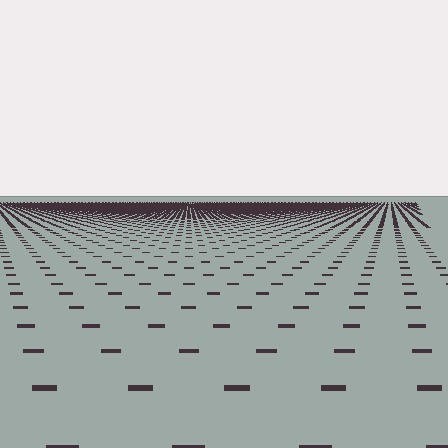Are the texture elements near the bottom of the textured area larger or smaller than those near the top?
Larger. Near the bottom, elements are closer to the viewer and appear at a bigger on-screen size.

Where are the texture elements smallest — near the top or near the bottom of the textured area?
Near the top.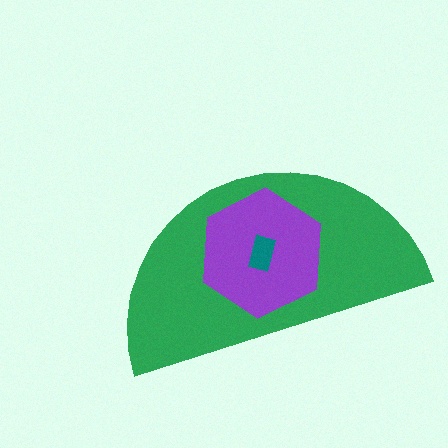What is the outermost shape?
The green semicircle.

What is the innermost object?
The teal rectangle.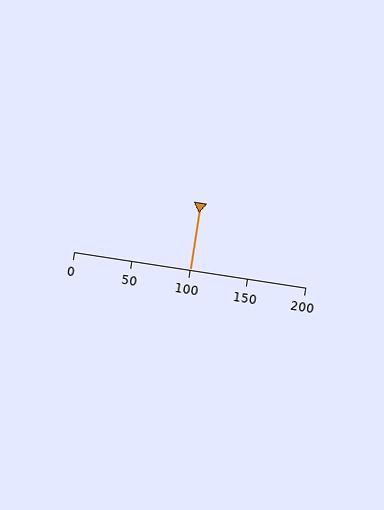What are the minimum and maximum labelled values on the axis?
The axis runs from 0 to 200.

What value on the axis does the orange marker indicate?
The marker indicates approximately 100.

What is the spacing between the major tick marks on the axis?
The major ticks are spaced 50 apart.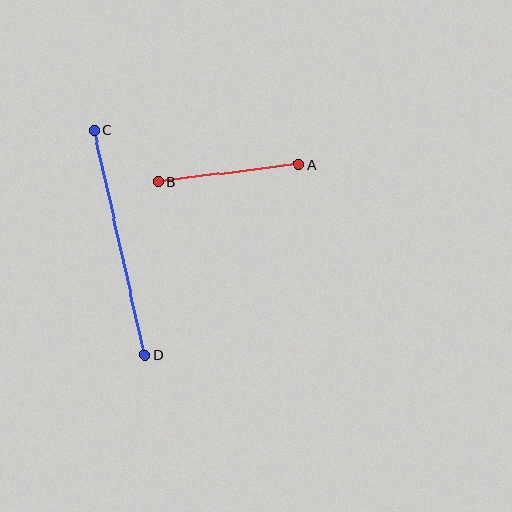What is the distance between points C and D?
The distance is approximately 230 pixels.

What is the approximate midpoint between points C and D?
The midpoint is at approximately (119, 243) pixels.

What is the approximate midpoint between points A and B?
The midpoint is at approximately (228, 173) pixels.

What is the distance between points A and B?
The distance is approximately 142 pixels.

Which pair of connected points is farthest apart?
Points C and D are farthest apart.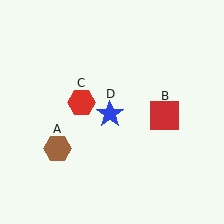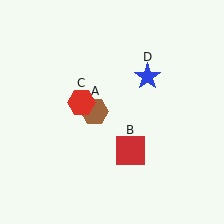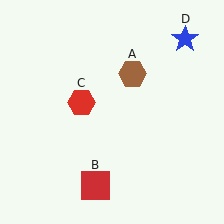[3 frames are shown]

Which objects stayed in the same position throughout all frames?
Red hexagon (object C) remained stationary.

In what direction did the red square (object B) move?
The red square (object B) moved down and to the left.